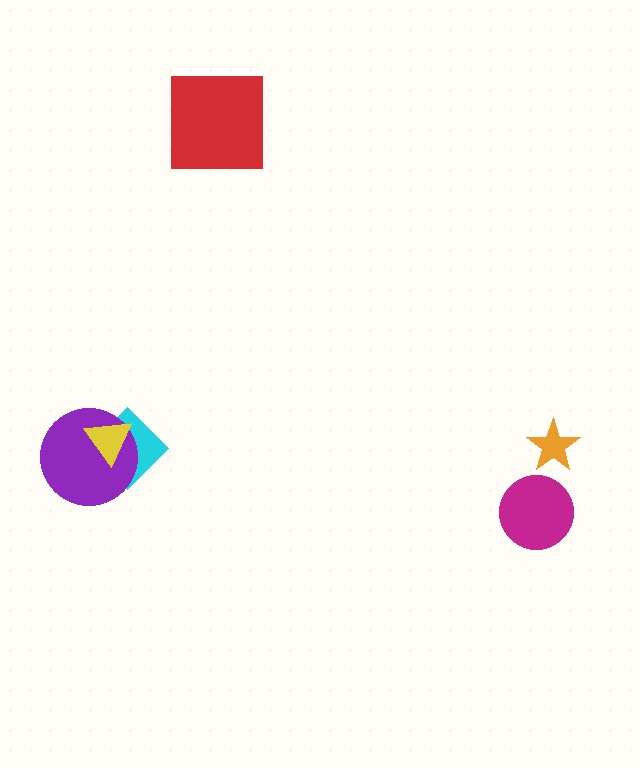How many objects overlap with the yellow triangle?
2 objects overlap with the yellow triangle.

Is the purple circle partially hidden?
Yes, it is partially covered by another shape.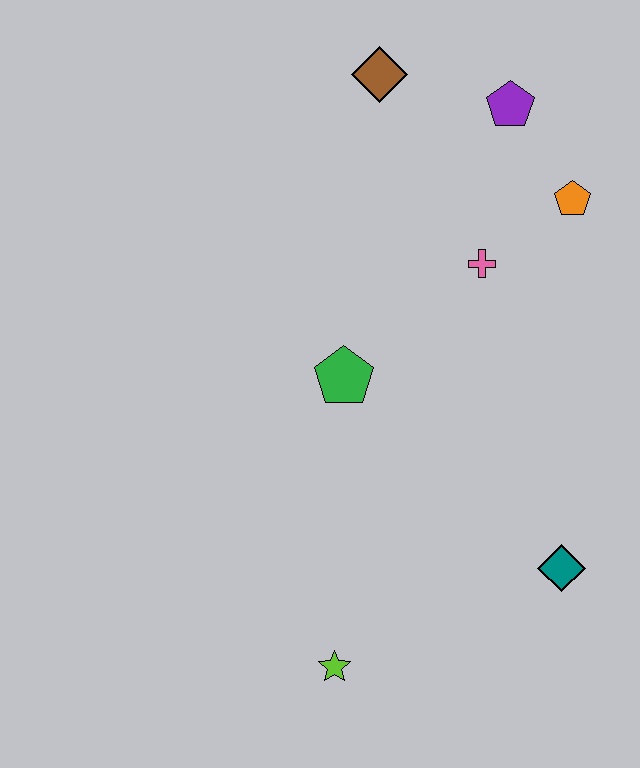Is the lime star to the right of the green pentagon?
No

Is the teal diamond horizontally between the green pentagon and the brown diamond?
No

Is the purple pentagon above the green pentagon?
Yes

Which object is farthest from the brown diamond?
The lime star is farthest from the brown diamond.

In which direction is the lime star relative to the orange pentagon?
The lime star is below the orange pentagon.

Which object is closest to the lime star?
The teal diamond is closest to the lime star.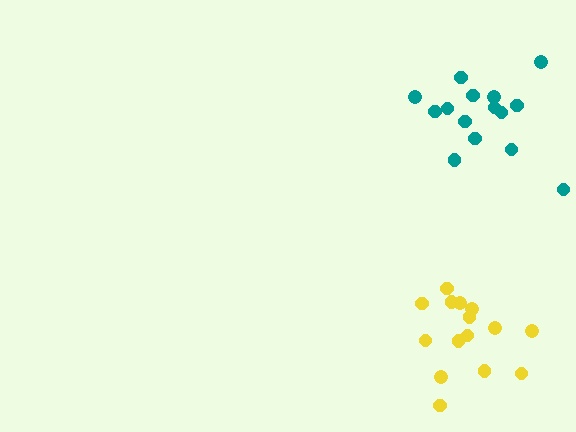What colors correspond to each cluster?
The clusters are colored: yellow, teal.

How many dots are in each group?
Group 1: 15 dots, Group 2: 15 dots (30 total).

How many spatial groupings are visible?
There are 2 spatial groupings.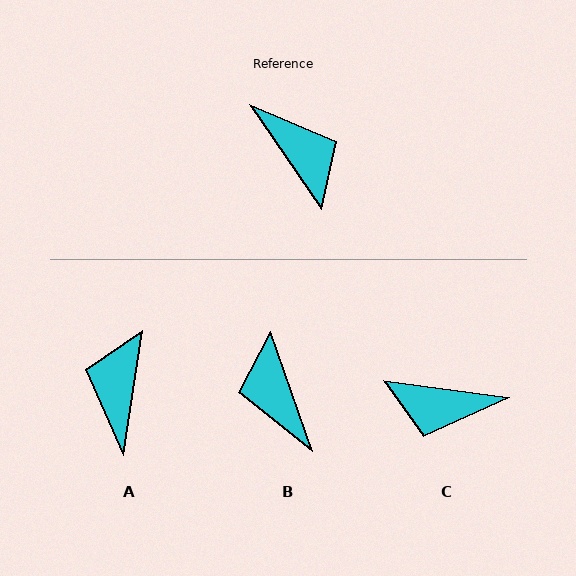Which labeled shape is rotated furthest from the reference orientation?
B, about 164 degrees away.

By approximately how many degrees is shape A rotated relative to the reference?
Approximately 137 degrees counter-clockwise.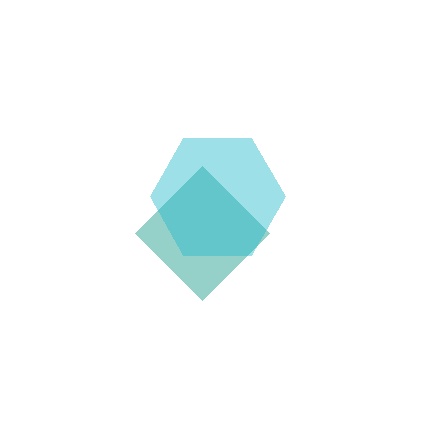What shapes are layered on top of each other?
The layered shapes are: a teal diamond, a cyan hexagon.